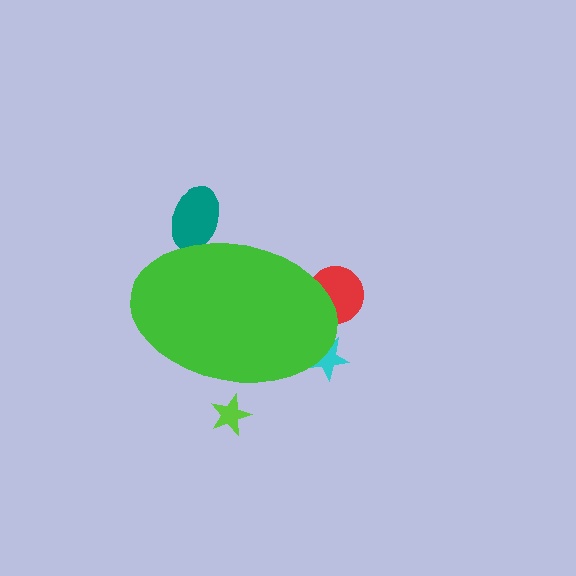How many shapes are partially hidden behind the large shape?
4 shapes are partially hidden.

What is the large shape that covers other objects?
A green ellipse.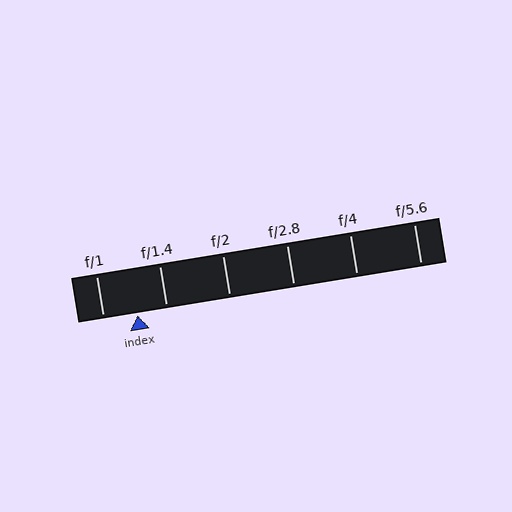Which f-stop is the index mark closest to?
The index mark is closest to f/1.4.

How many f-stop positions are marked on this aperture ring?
There are 6 f-stop positions marked.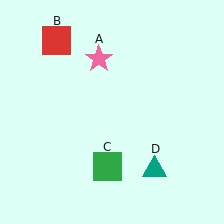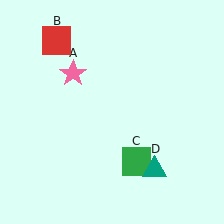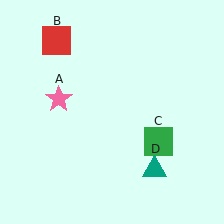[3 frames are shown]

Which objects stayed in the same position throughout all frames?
Red square (object B) and teal triangle (object D) remained stationary.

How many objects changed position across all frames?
2 objects changed position: pink star (object A), green square (object C).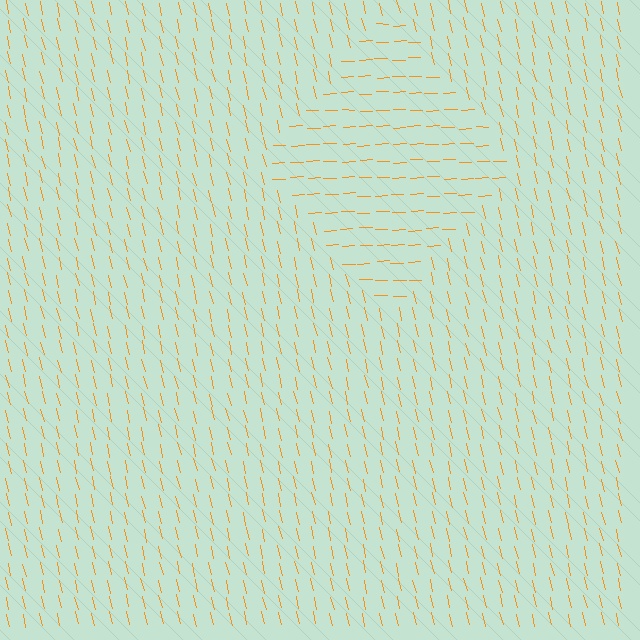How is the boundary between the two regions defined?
The boundary is defined purely by a change in line orientation (approximately 79 degrees difference). All lines are the same color and thickness.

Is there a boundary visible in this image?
Yes, there is a texture boundary formed by a change in line orientation.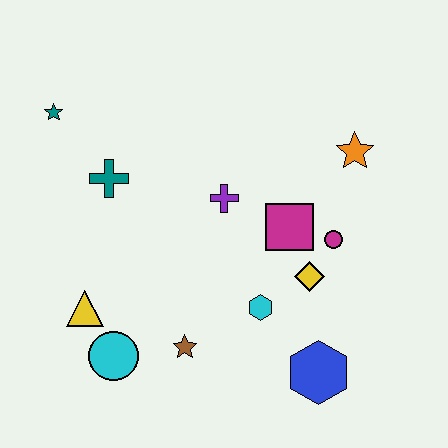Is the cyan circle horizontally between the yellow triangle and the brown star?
Yes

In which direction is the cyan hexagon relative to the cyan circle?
The cyan hexagon is to the right of the cyan circle.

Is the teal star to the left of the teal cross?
Yes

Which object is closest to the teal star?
The teal cross is closest to the teal star.